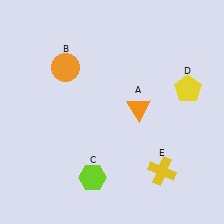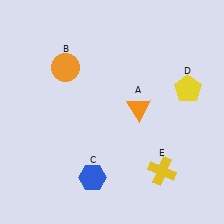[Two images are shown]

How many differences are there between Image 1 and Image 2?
There is 1 difference between the two images.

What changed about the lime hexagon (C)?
In Image 1, C is lime. In Image 2, it changed to blue.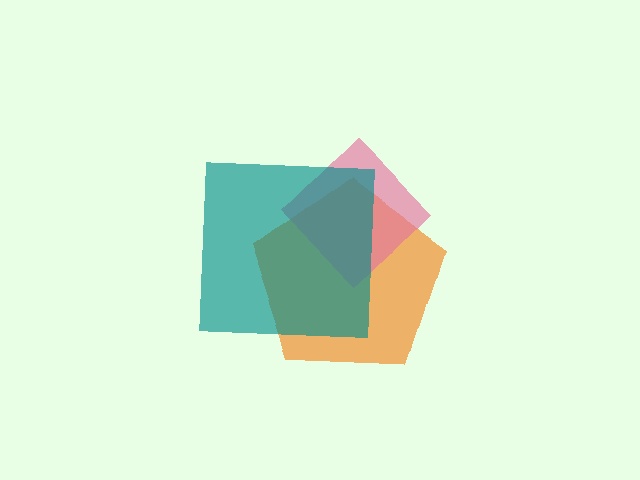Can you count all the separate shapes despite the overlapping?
Yes, there are 3 separate shapes.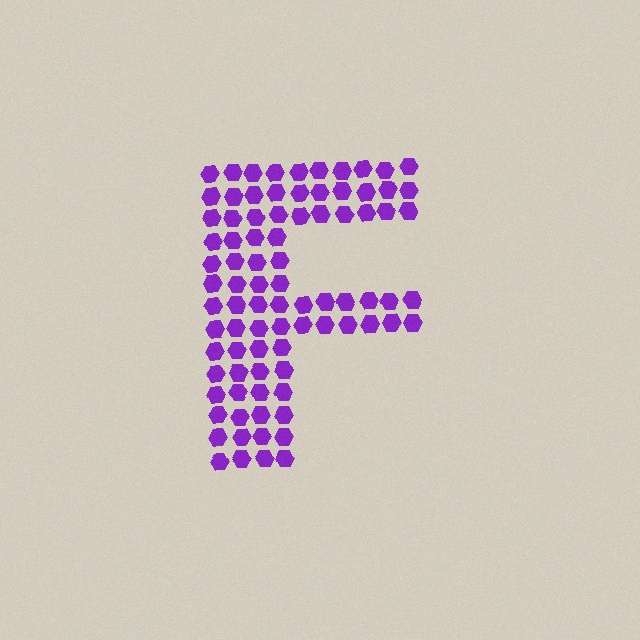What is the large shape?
The large shape is the letter F.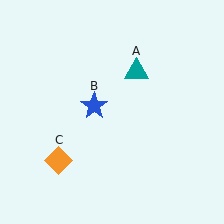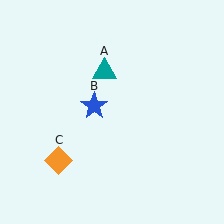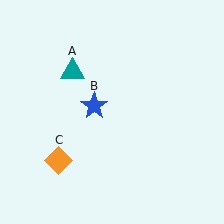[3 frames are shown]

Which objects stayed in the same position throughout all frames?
Blue star (object B) and orange diamond (object C) remained stationary.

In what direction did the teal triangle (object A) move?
The teal triangle (object A) moved left.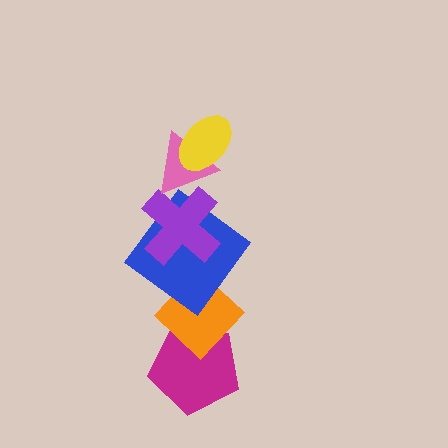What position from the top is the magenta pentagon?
The magenta pentagon is 6th from the top.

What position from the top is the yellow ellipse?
The yellow ellipse is 1st from the top.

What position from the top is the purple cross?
The purple cross is 3rd from the top.